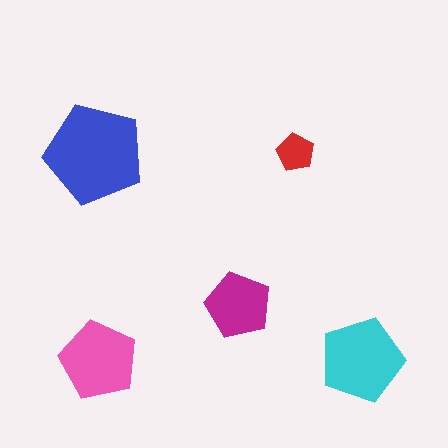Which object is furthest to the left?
The blue pentagon is leftmost.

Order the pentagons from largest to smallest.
the blue one, the cyan one, the pink one, the magenta one, the red one.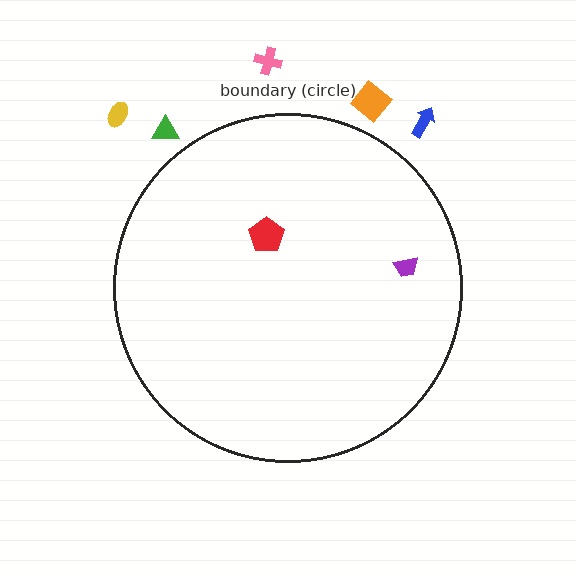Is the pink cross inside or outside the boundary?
Outside.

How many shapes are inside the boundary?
2 inside, 5 outside.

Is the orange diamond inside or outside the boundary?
Outside.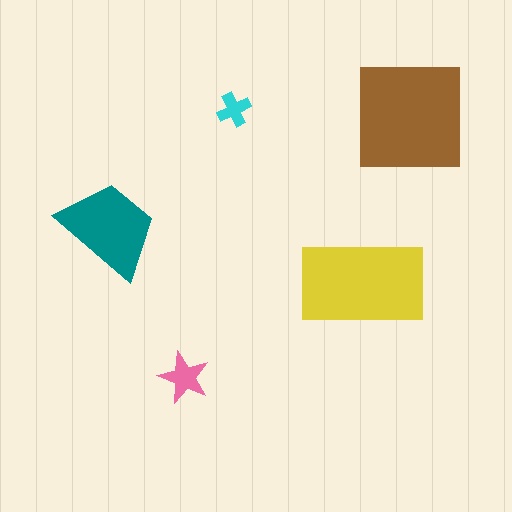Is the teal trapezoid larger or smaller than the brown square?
Smaller.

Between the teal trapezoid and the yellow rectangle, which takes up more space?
The yellow rectangle.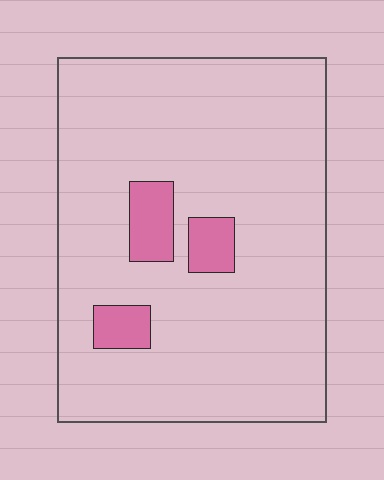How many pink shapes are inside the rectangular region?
3.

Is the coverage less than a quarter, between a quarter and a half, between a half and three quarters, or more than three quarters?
Less than a quarter.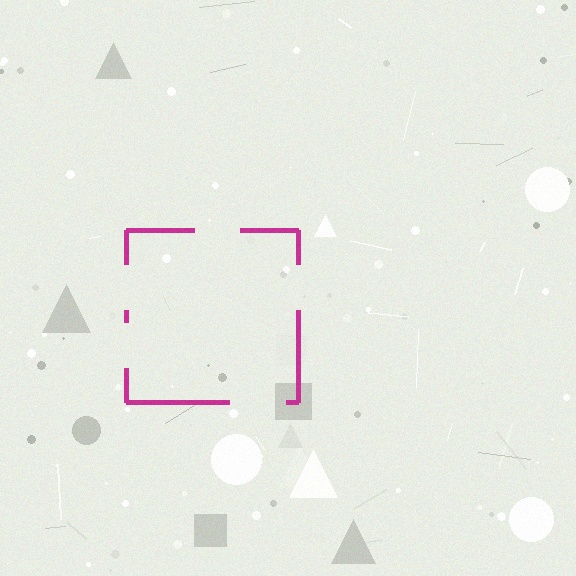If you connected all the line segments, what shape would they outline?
They would outline a square.